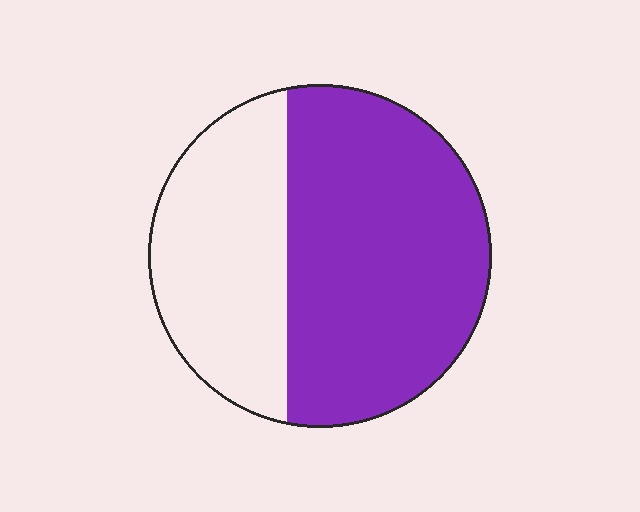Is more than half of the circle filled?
Yes.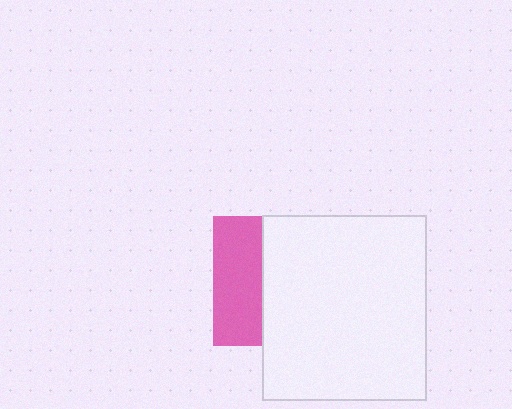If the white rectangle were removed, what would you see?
You would see the complete pink square.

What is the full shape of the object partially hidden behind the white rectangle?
The partially hidden object is a pink square.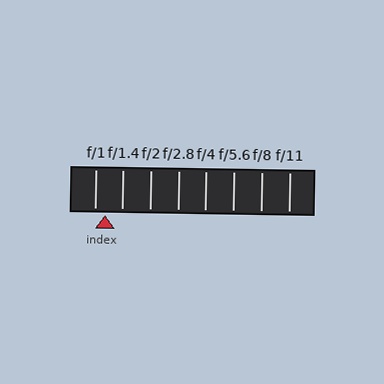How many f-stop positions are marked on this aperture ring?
There are 8 f-stop positions marked.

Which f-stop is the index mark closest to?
The index mark is closest to f/1.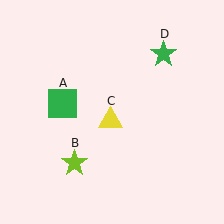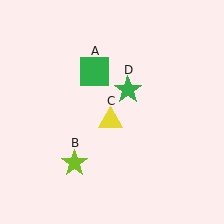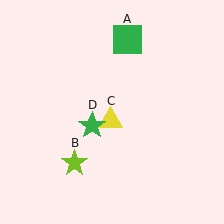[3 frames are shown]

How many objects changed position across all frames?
2 objects changed position: green square (object A), green star (object D).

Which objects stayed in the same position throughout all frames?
Lime star (object B) and yellow triangle (object C) remained stationary.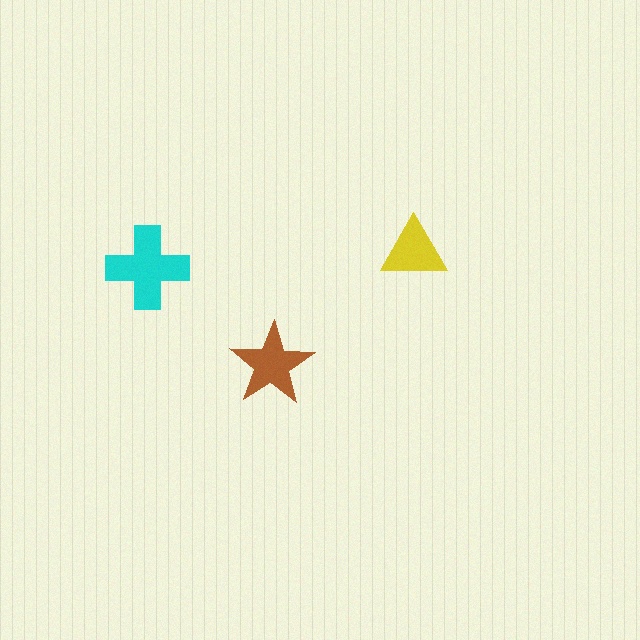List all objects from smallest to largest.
The yellow triangle, the brown star, the cyan cross.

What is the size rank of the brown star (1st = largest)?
2nd.